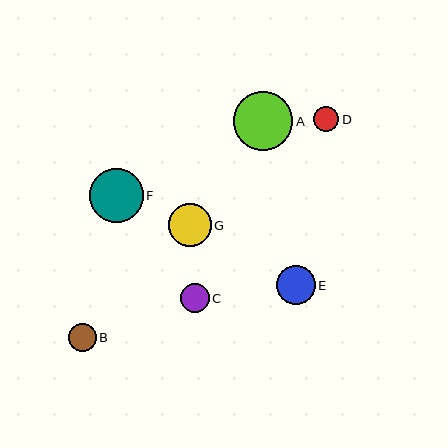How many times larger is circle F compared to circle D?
Circle F is approximately 2.2 times the size of circle D.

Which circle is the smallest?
Circle D is the smallest with a size of approximately 25 pixels.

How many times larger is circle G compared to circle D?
Circle G is approximately 1.7 times the size of circle D.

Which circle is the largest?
Circle A is the largest with a size of approximately 59 pixels.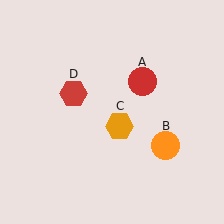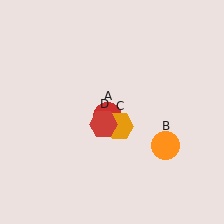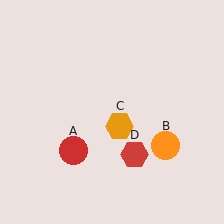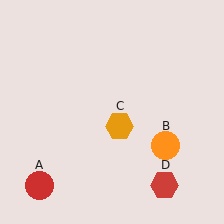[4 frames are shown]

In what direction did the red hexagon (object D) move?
The red hexagon (object D) moved down and to the right.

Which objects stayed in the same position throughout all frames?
Orange circle (object B) and orange hexagon (object C) remained stationary.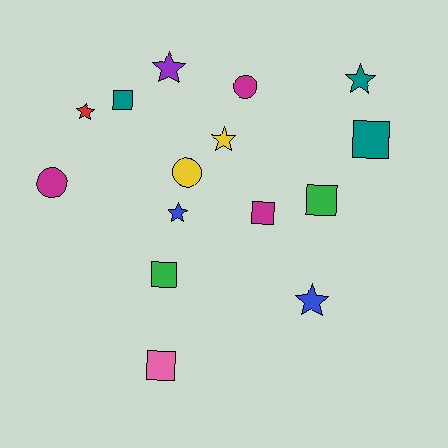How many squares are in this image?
There are 6 squares.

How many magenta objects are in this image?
There are 3 magenta objects.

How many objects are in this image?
There are 15 objects.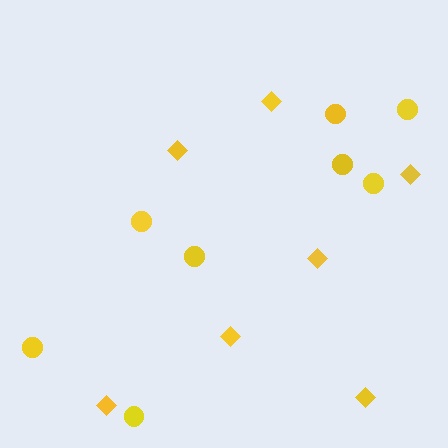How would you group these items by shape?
There are 2 groups: one group of diamonds (7) and one group of circles (8).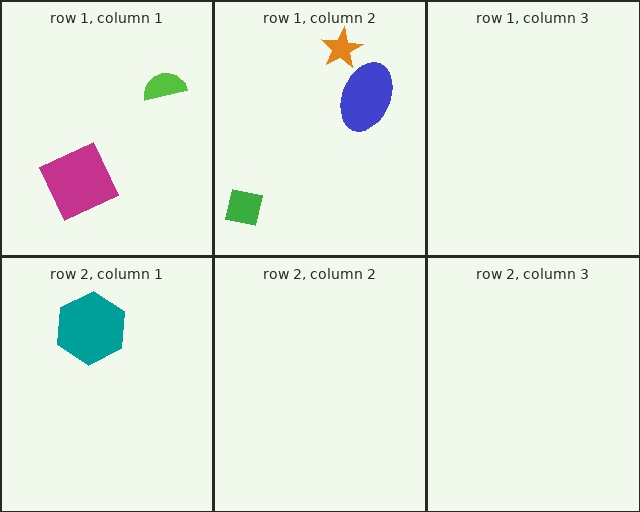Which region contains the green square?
The row 1, column 2 region.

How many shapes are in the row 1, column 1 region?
2.